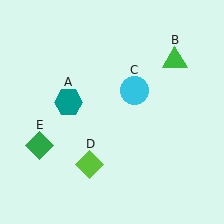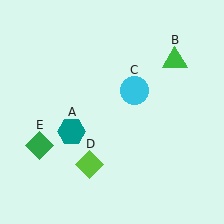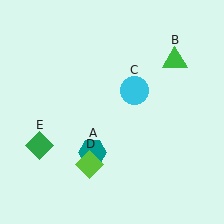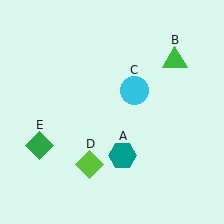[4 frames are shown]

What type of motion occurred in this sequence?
The teal hexagon (object A) rotated counterclockwise around the center of the scene.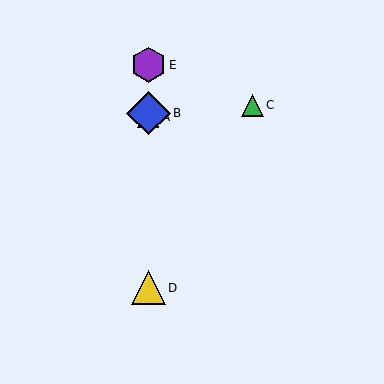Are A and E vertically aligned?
Yes, both are at x≈148.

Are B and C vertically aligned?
No, B is at x≈148 and C is at x≈252.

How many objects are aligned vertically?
4 objects (A, B, D, E) are aligned vertically.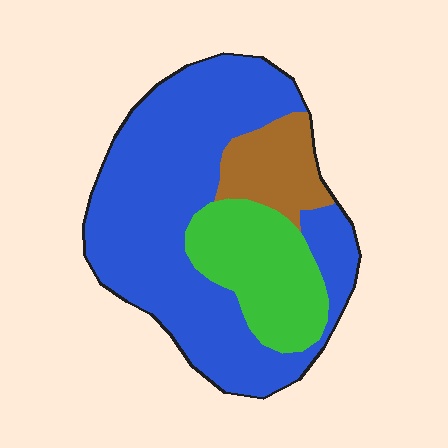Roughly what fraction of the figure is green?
Green covers around 20% of the figure.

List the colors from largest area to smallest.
From largest to smallest: blue, green, brown.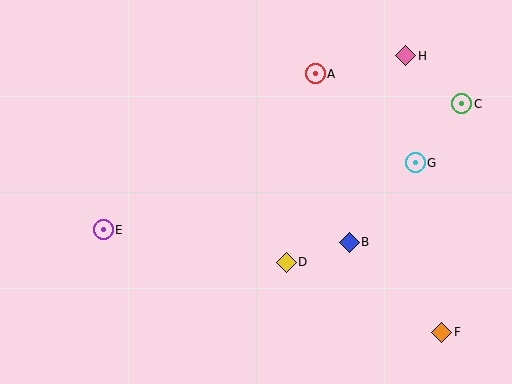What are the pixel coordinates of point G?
Point G is at (415, 163).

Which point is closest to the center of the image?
Point D at (286, 262) is closest to the center.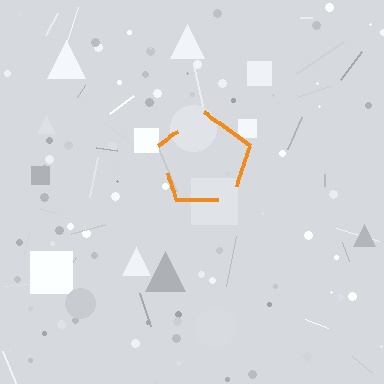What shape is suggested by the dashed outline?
The dashed outline suggests a pentagon.